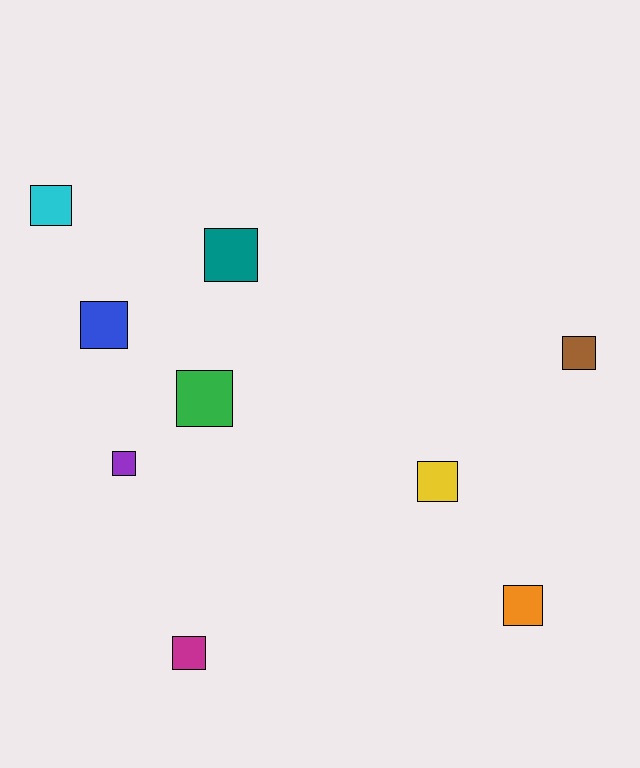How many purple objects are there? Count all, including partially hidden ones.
There is 1 purple object.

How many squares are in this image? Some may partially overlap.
There are 9 squares.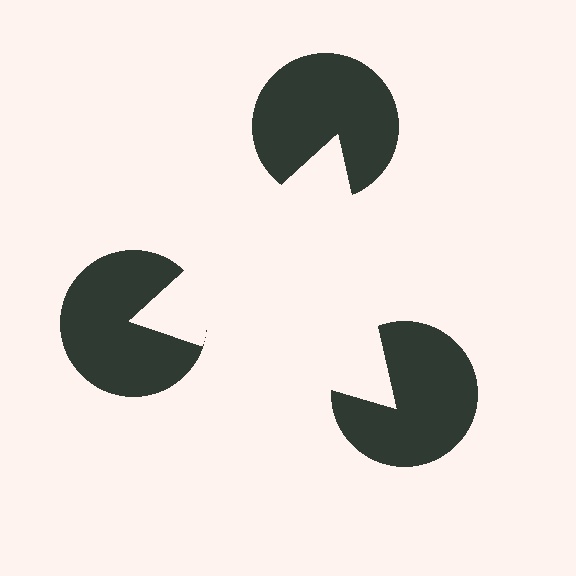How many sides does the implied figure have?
3 sides.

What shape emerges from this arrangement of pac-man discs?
An illusory triangle — its edges are inferred from the aligned wedge cuts in the pac-man discs, not physically drawn.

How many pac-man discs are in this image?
There are 3 — one at each vertex of the illusory triangle.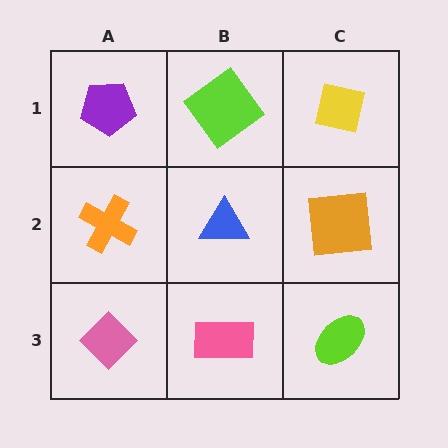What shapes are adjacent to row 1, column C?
An orange square (row 2, column C), a lime diamond (row 1, column B).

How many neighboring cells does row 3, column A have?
2.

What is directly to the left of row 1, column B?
A purple pentagon.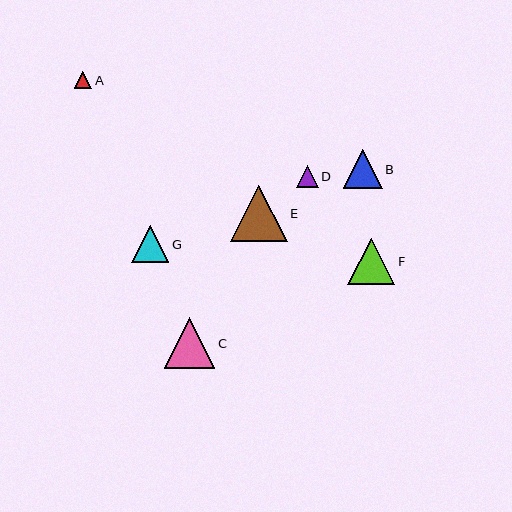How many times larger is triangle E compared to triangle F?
Triangle E is approximately 1.2 times the size of triangle F.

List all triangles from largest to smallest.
From largest to smallest: E, C, F, B, G, D, A.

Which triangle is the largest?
Triangle E is the largest with a size of approximately 56 pixels.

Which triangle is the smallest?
Triangle A is the smallest with a size of approximately 17 pixels.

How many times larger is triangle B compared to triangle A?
Triangle B is approximately 2.2 times the size of triangle A.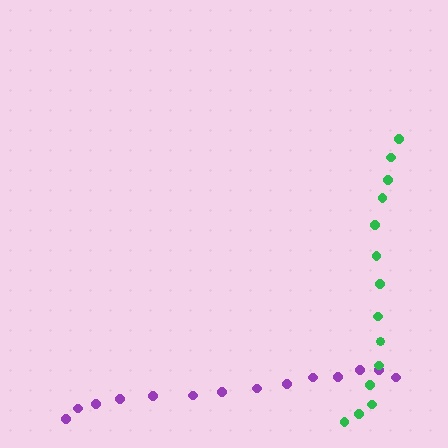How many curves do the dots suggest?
There are 2 distinct paths.